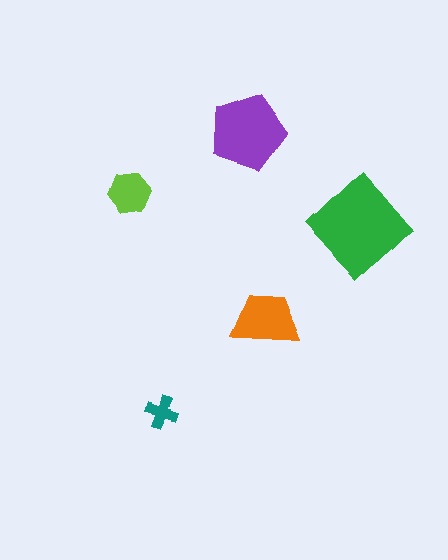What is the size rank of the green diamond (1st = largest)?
1st.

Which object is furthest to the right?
The green diamond is rightmost.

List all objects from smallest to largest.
The teal cross, the lime hexagon, the orange trapezoid, the purple pentagon, the green diamond.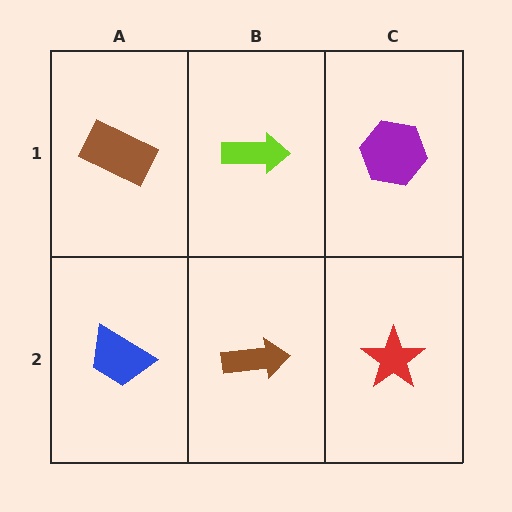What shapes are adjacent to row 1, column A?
A blue trapezoid (row 2, column A), a lime arrow (row 1, column B).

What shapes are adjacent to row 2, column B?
A lime arrow (row 1, column B), a blue trapezoid (row 2, column A), a red star (row 2, column C).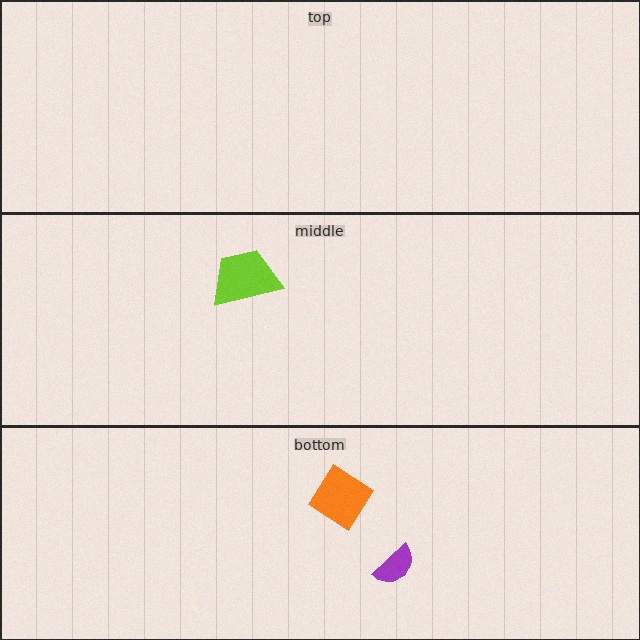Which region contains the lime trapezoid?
The middle region.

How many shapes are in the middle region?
1.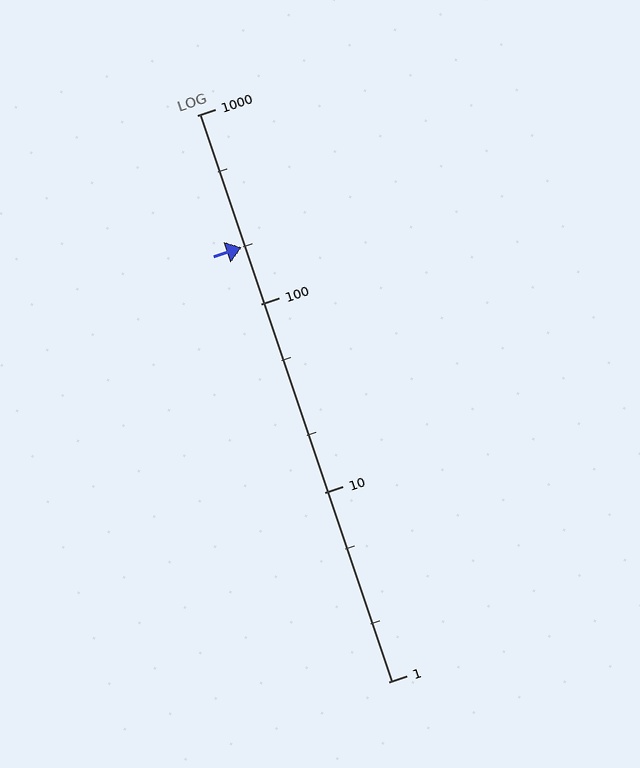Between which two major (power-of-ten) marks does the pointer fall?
The pointer is between 100 and 1000.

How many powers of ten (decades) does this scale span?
The scale spans 3 decades, from 1 to 1000.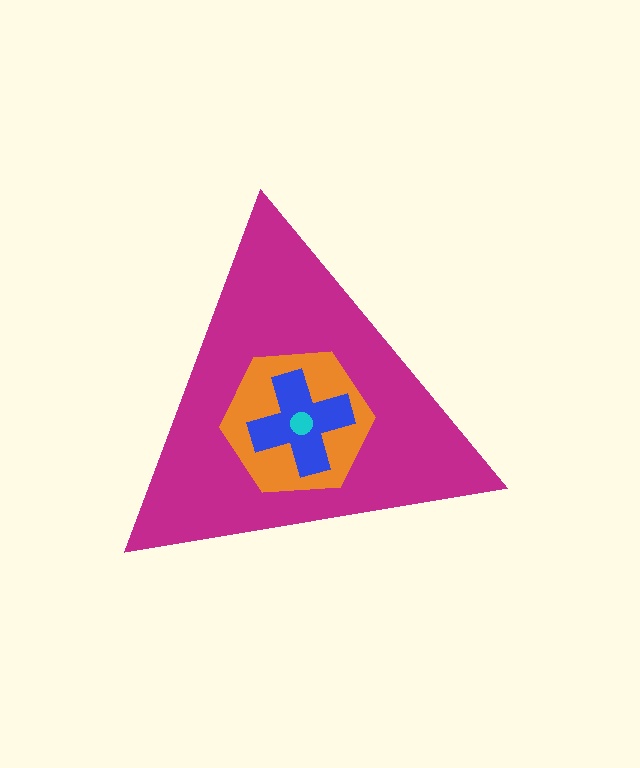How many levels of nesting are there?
4.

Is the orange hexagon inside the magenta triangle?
Yes.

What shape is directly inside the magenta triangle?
The orange hexagon.